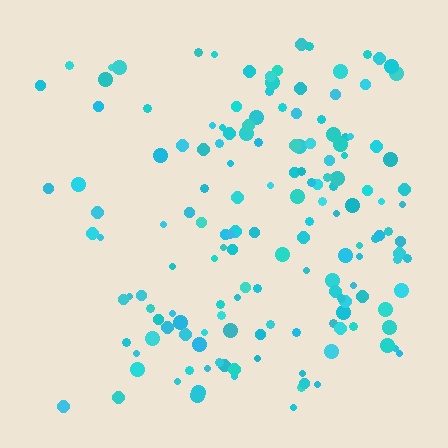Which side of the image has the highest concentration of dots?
The right.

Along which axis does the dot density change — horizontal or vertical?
Horizontal.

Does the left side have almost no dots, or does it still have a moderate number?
Still a moderate number, just noticeably fewer than the right.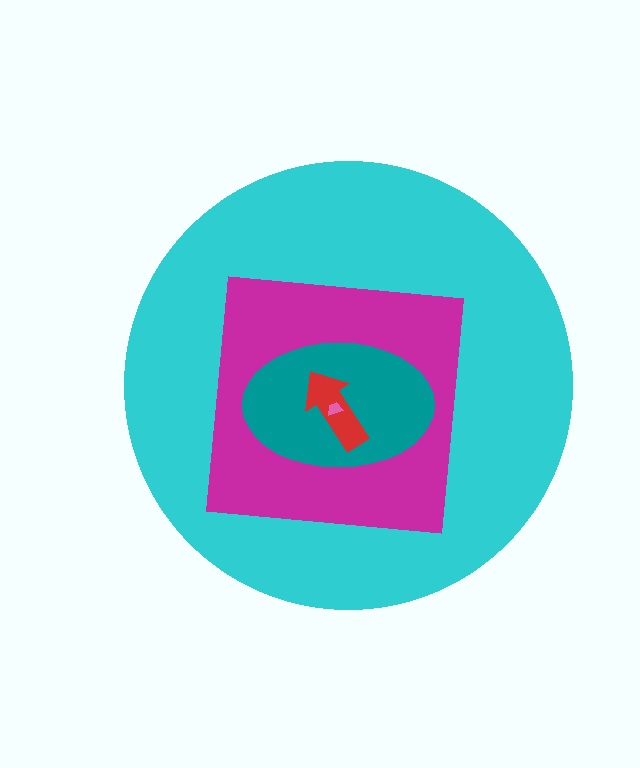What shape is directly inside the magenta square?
The teal ellipse.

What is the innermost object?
The pink trapezoid.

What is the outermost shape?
The cyan circle.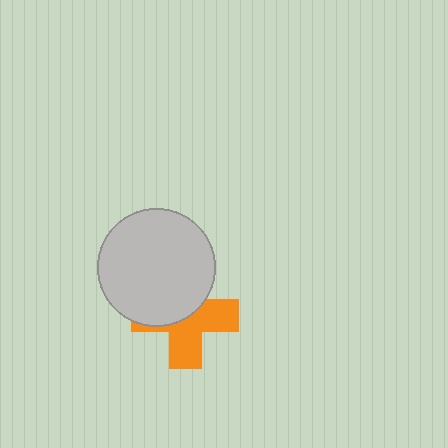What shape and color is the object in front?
The object in front is a light gray circle.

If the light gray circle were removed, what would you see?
You would see the complete orange cross.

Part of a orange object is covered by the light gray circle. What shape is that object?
It is a cross.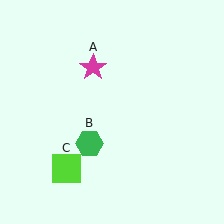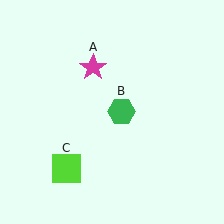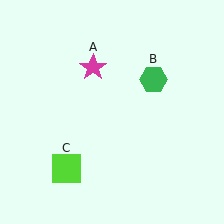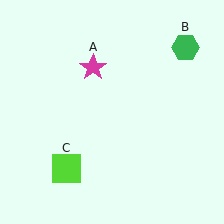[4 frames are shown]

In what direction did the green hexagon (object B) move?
The green hexagon (object B) moved up and to the right.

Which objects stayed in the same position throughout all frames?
Magenta star (object A) and lime square (object C) remained stationary.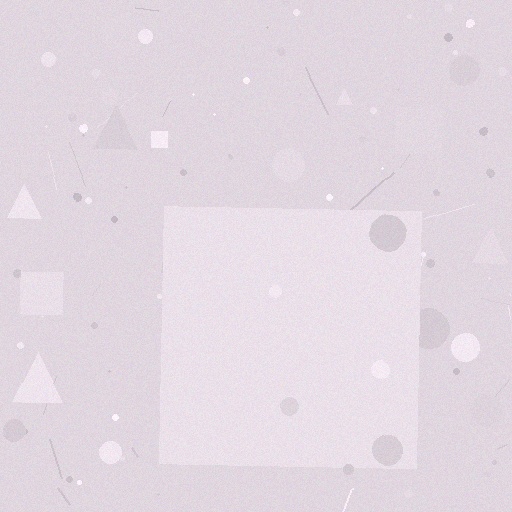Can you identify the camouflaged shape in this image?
The camouflaged shape is a square.